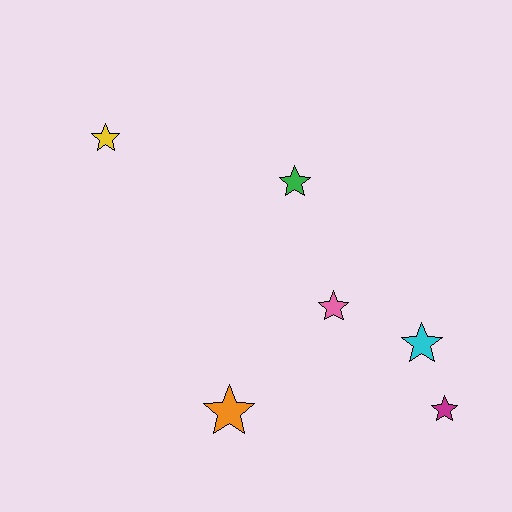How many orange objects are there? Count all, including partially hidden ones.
There is 1 orange object.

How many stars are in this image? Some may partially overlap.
There are 6 stars.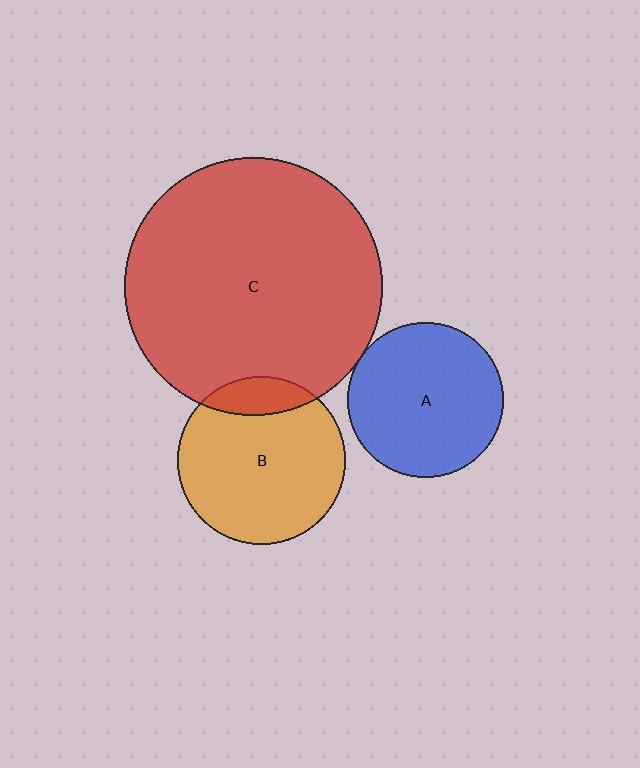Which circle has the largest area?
Circle C (red).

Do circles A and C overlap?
Yes.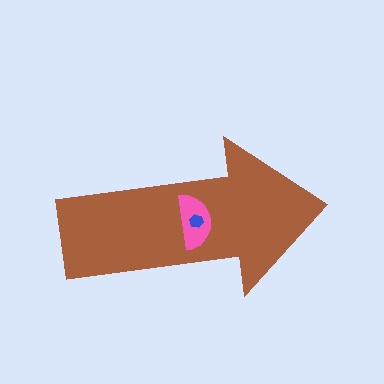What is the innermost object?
The blue hexagon.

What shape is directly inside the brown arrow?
The pink semicircle.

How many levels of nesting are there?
3.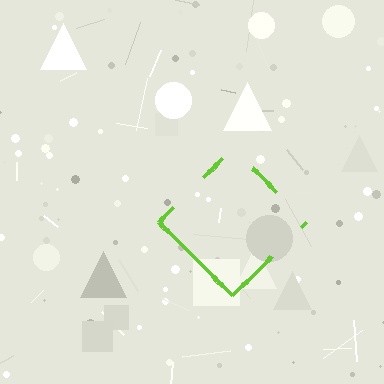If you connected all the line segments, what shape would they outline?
They would outline a diamond.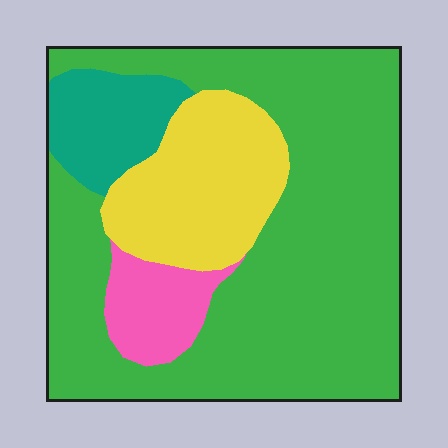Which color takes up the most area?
Green, at roughly 65%.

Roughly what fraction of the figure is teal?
Teal covers around 10% of the figure.